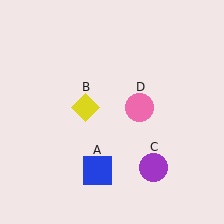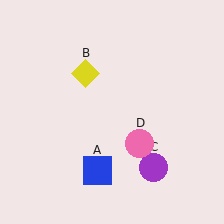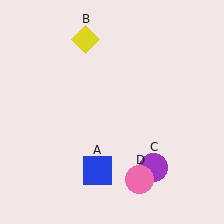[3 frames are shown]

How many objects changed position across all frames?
2 objects changed position: yellow diamond (object B), pink circle (object D).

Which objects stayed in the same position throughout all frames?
Blue square (object A) and purple circle (object C) remained stationary.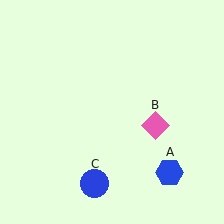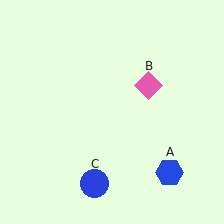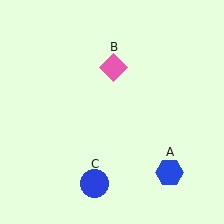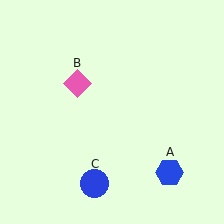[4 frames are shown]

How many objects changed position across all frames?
1 object changed position: pink diamond (object B).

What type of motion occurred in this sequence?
The pink diamond (object B) rotated counterclockwise around the center of the scene.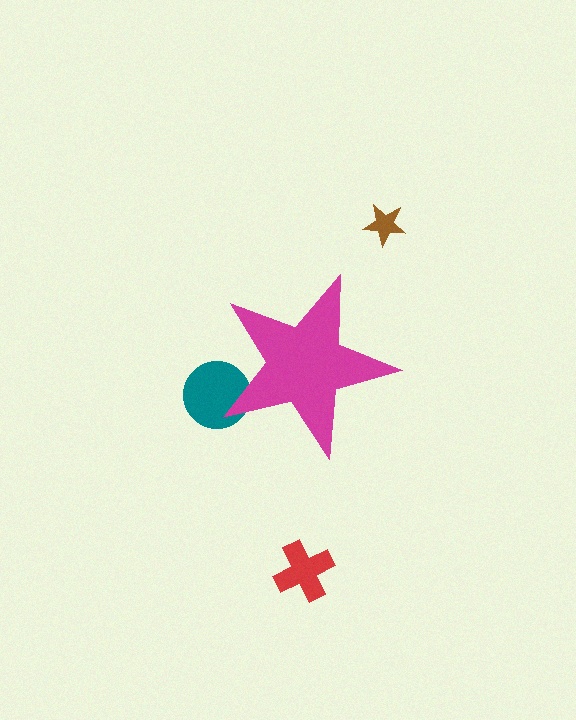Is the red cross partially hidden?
No, the red cross is fully visible.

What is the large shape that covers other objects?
A magenta star.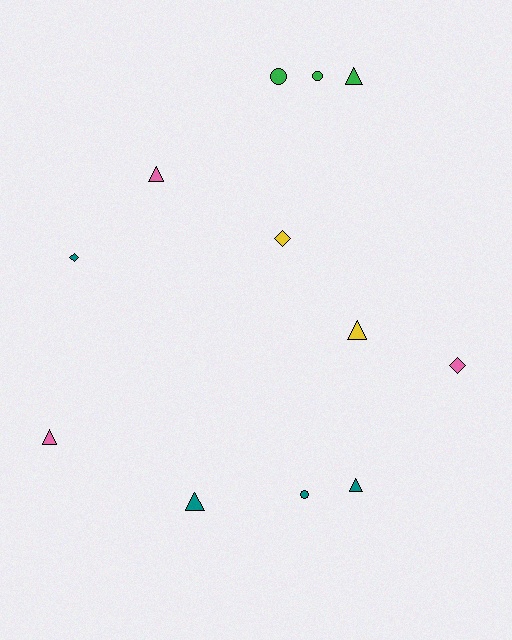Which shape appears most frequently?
Triangle, with 6 objects.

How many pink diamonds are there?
There is 1 pink diamond.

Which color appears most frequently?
Teal, with 4 objects.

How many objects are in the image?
There are 12 objects.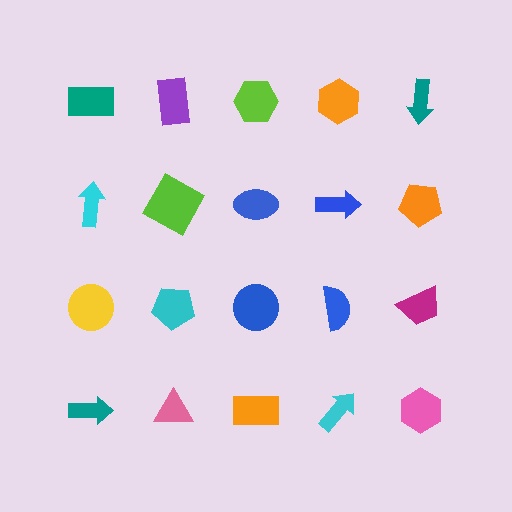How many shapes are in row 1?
5 shapes.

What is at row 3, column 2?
A cyan pentagon.